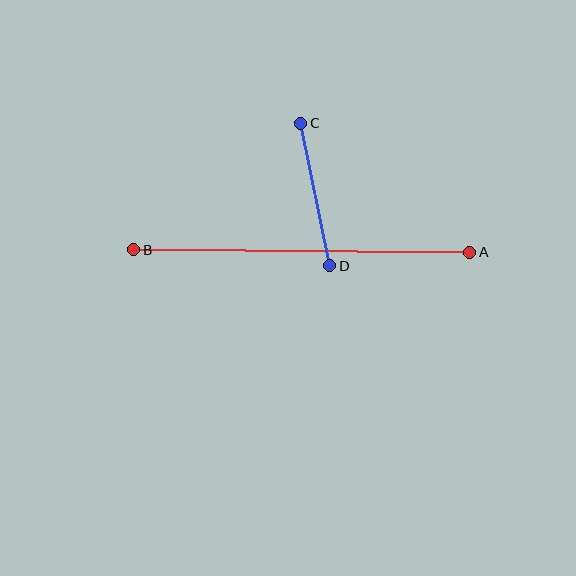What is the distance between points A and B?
The distance is approximately 336 pixels.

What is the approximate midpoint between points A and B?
The midpoint is at approximately (302, 251) pixels.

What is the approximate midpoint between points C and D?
The midpoint is at approximately (315, 195) pixels.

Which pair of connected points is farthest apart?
Points A and B are farthest apart.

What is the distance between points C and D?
The distance is approximately 145 pixels.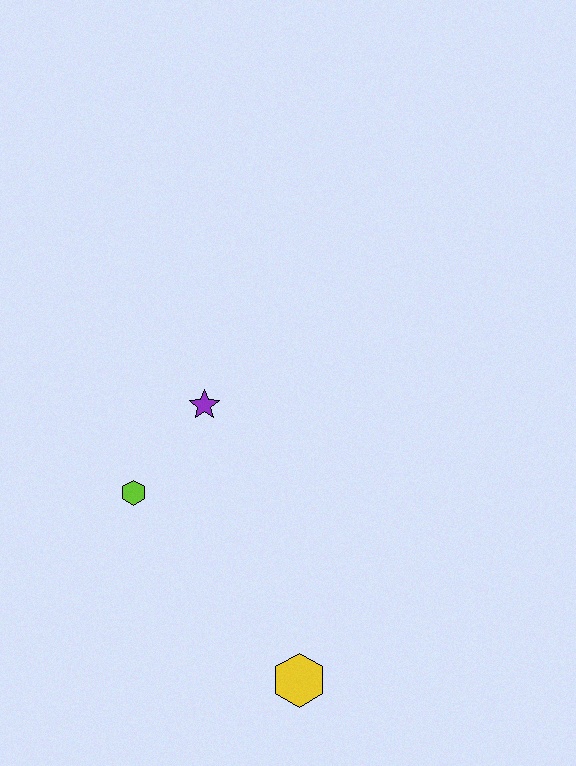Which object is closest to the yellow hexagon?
The lime hexagon is closest to the yellow hexagon.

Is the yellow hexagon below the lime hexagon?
Yes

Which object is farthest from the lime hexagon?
The yellow hexagon is farthest from the lime hexagon.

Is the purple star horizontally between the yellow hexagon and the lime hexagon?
Yes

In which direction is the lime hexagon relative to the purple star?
The lime hexagon is below the purple star.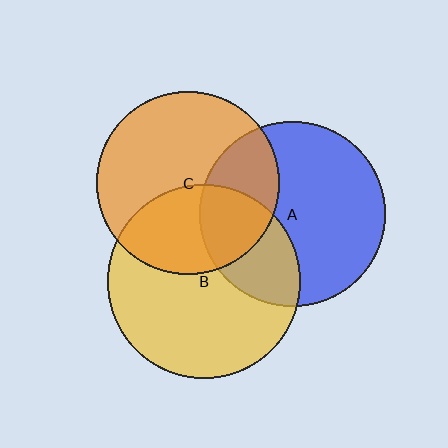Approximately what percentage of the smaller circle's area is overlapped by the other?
Approximately 30%.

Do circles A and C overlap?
Yes.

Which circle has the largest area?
Circle B (yellow).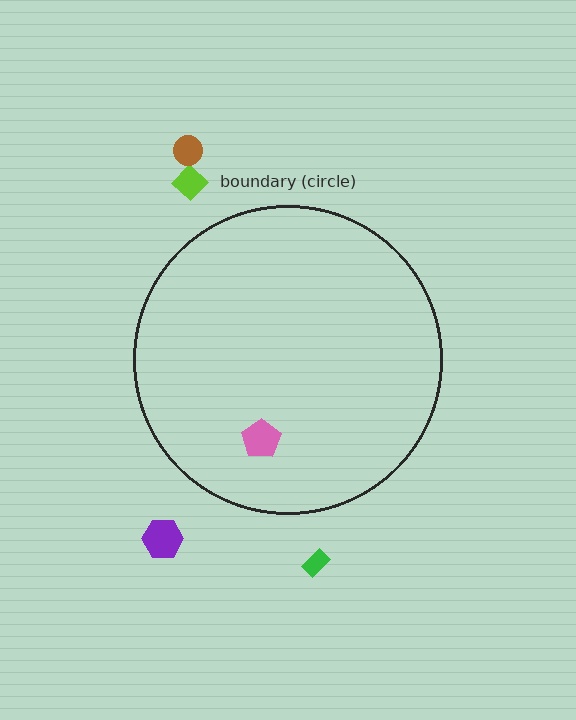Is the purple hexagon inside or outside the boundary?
Outside.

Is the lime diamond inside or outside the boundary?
Outside.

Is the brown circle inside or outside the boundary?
Outside.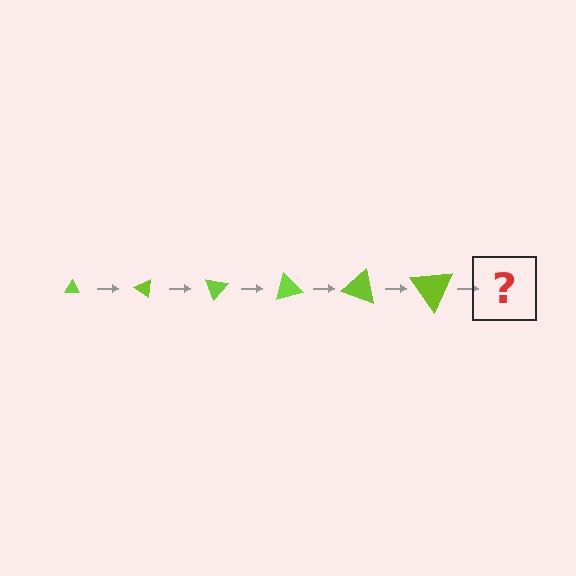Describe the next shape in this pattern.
It should be a triangle, larger than the previous one and rotated 210 degrees from the start.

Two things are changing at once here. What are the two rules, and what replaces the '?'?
The two rules are that the triangle grows larger each step and it rotates 35 degrees each step. The '?' should be a triangle, larger than the previous one and rotated 210 degrees from the start.